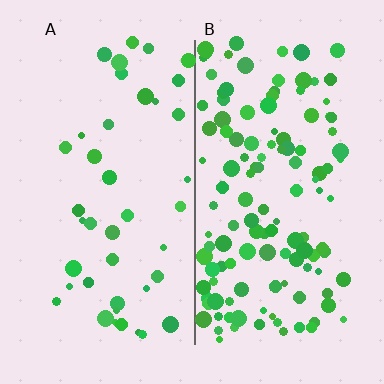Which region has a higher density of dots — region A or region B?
B (the right).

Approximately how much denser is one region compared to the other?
Approximately 3.2× — region B over region A.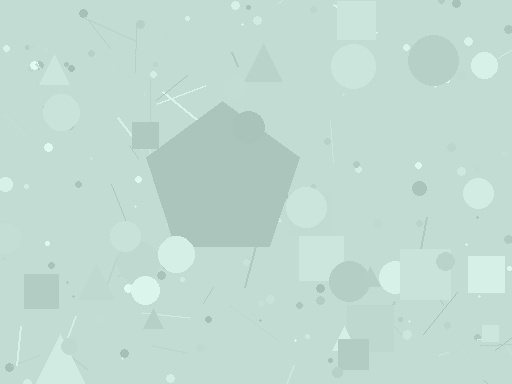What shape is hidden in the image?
A pentagon is hidden in the image.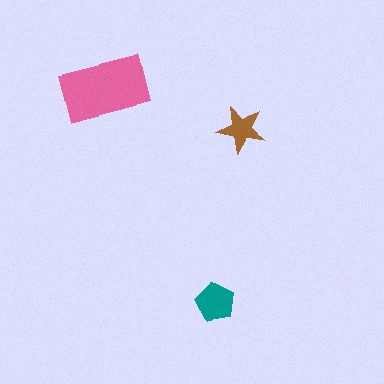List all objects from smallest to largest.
The brown star, the teal pentagon, the pink rectangle.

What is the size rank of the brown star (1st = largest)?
3rd.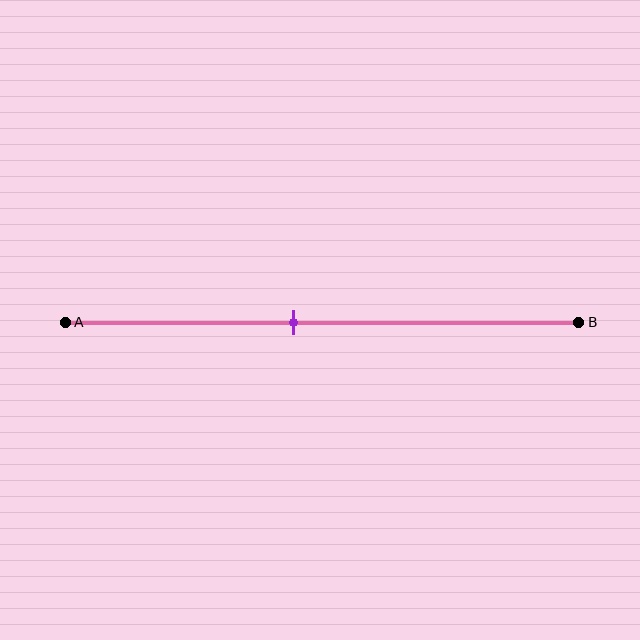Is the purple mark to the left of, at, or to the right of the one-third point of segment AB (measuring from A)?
The purple mark is to the right of the one-third point of segment AB.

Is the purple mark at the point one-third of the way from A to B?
No, the mark is at about 45% from A, not at the 33% one-third point.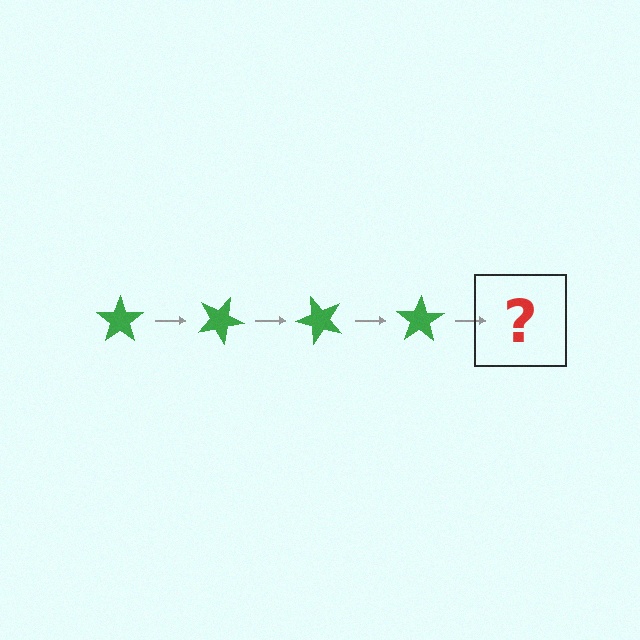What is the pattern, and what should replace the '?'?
The pattern is that the star rotates 25 degrees each step. The '?' should be a green star rotated 100 degrees.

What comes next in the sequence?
The next element should be a green star rotated 100 degrees.